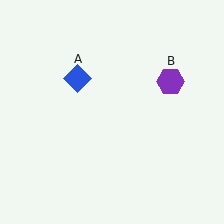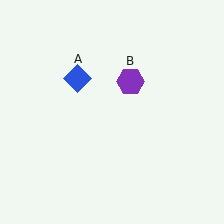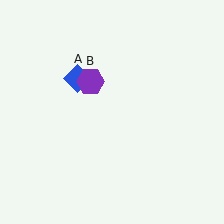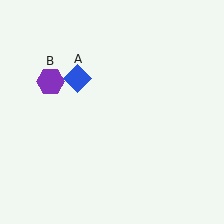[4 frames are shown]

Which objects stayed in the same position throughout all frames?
Blue diamond (object A) remained stationary.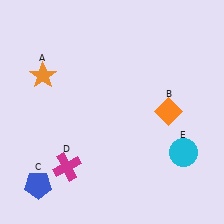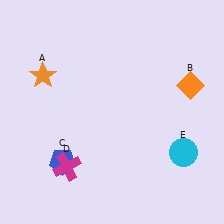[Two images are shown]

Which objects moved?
The objects that moved are: the orange diamond (B), the blue pentagon (C).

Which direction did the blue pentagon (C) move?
The blue pentagon (C) moved right.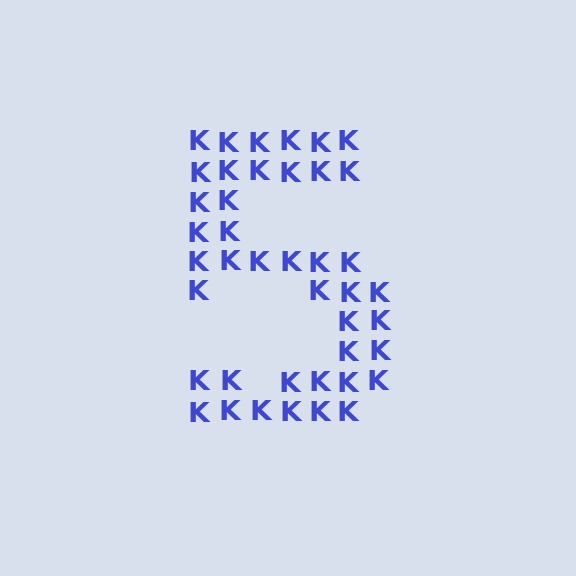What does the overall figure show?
The overall figure shows the digit 5.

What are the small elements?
The small elements are letter K's.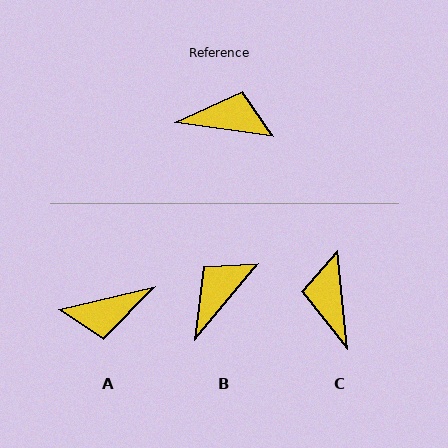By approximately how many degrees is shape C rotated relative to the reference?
Approximately 104 degrees counter-clockwise.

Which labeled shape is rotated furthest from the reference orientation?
A, about 159 degrees away.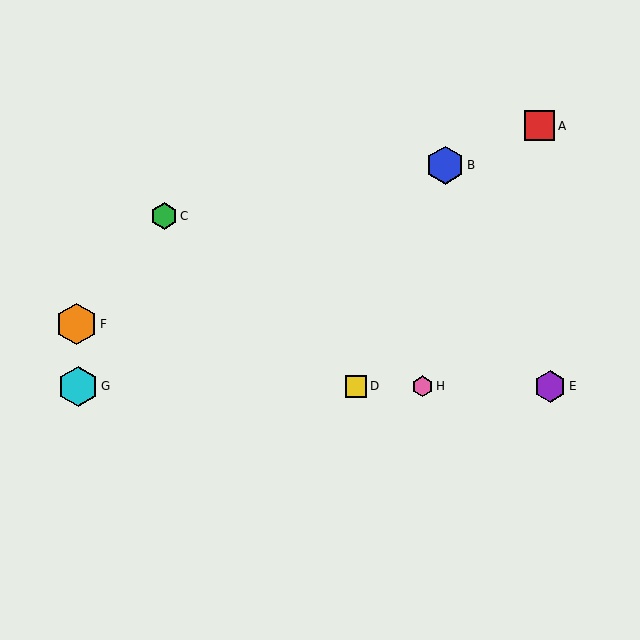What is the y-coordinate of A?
Object A is at y≈126.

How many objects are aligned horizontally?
4 objects (D, E, G, H) are aligned horizontally.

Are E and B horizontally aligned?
No, E is at y≈386 and B is at y≈165.